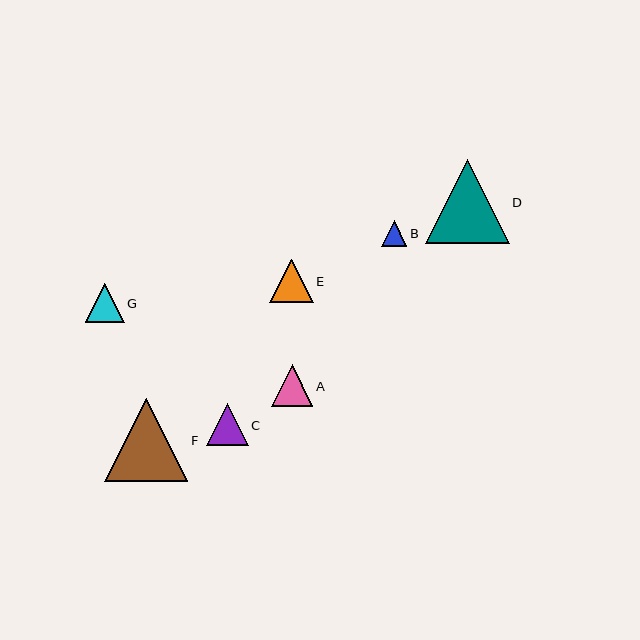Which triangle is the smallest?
Triangle B is the smallest with a size of approximately 26 pixels.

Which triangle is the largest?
Triangle D is the largest with a size of approximately 84 pixels.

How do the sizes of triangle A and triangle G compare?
Triangle A and triangle G are approximately the same size.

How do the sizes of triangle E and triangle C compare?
Triangle E and triangle C are approximately the same size.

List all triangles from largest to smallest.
From largest to smallest: D, F, E, C, A, G, B.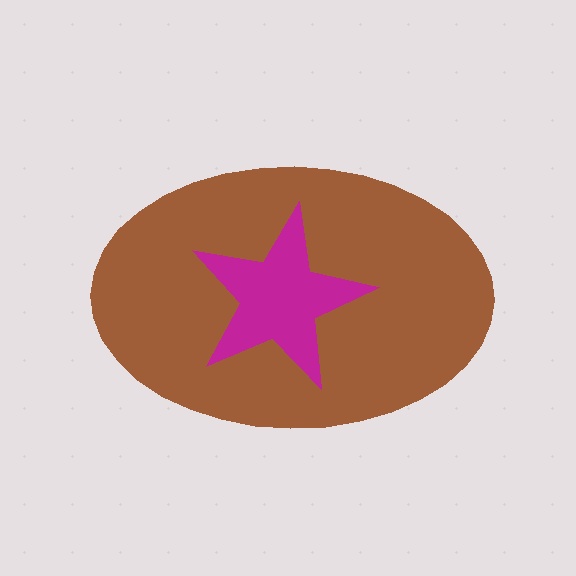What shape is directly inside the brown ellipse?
The magenta star.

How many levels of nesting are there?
2.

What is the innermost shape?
The magenta star.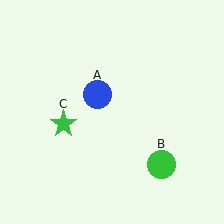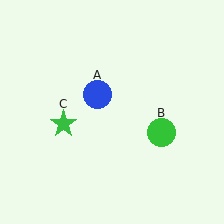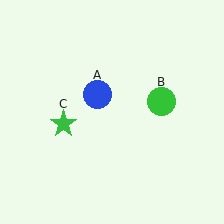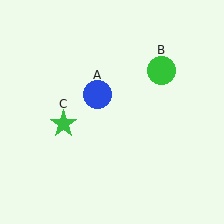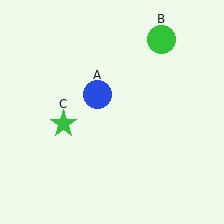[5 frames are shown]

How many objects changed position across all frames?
1 object changed position: green circle (object B).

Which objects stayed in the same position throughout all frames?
Blue circle (object A) and green star (object C) remained stationary.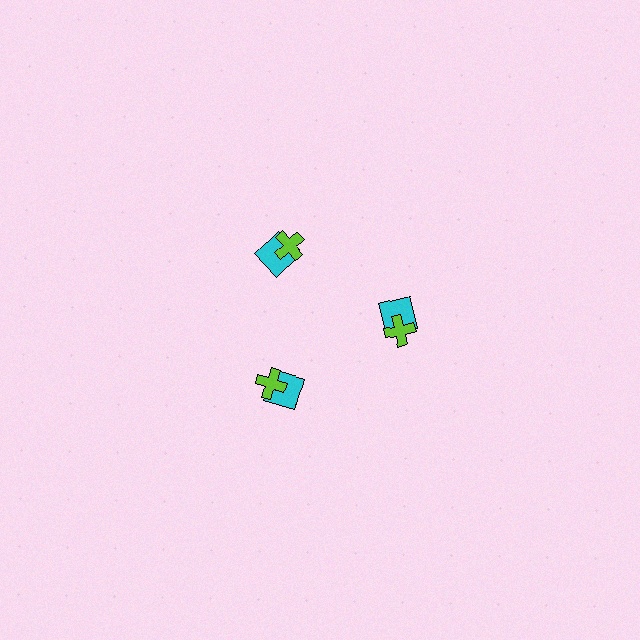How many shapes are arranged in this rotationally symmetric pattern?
There are 6 shapes, arranged in 3 groups of 2.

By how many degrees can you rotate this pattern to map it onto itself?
The pattern maps onto itself every 120 degrees of rotation.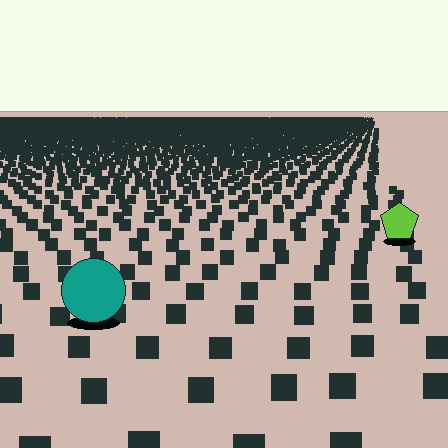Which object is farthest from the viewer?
The lime pentagon is farthest from the viewer. It appears smaller and the ground texture around it is denser.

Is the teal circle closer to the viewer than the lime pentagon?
Yes. The teal circle is closer — you can tell from the texture gradient: the ground texture is coarser near it.